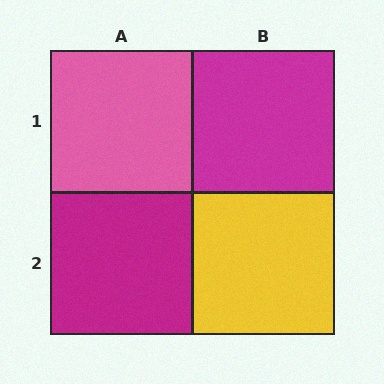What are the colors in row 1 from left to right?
Pink, magenta.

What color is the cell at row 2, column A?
Magenta.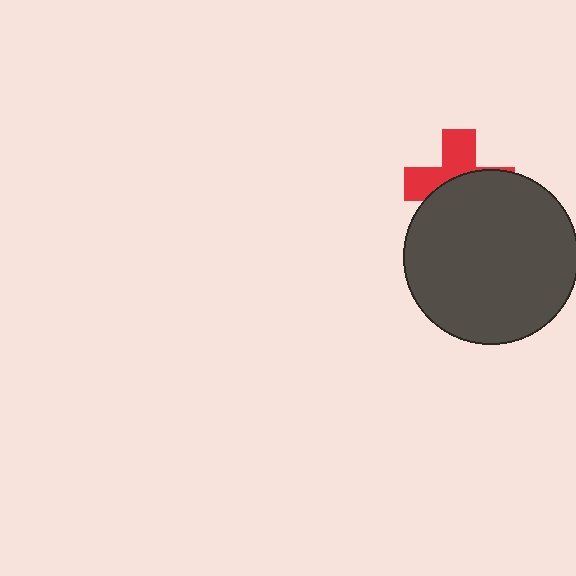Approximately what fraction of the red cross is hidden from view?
Roughly 56% of the red cross is hidden behind the dark gray circle.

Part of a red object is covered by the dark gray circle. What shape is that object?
It is a cross.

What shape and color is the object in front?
The object in front is a dark gray circle.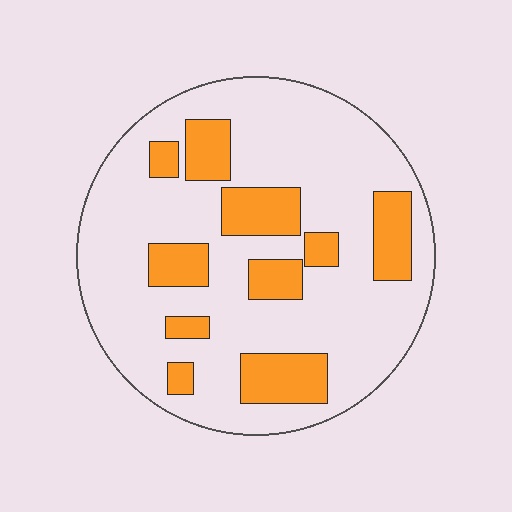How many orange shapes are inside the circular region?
10.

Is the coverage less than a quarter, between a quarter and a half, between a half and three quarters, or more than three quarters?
Less than a quarter.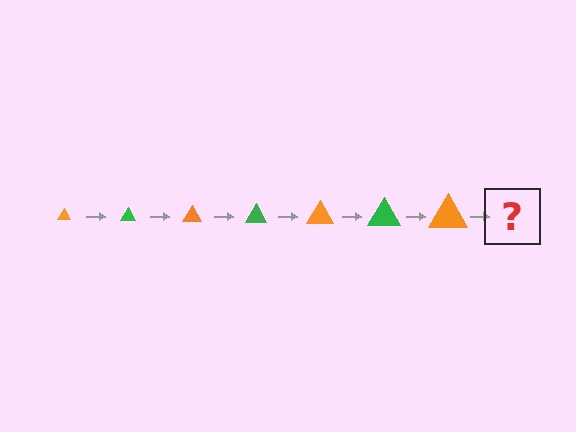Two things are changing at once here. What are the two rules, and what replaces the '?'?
The two rules are that the triangle grows larger each step and the color cycles through orange and green. The '?' should be a green triangle, larger than the previous one.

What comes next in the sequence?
The next element should be a green triangle, larger than the previous one.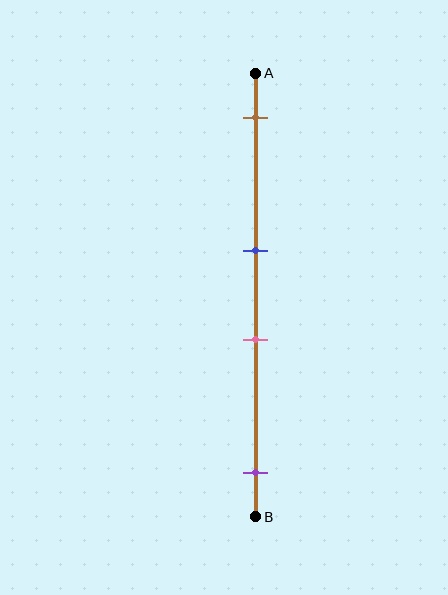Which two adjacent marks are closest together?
The blue and pink marks are the closest adjacent pair.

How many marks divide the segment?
There are 4 marks dividing the segment.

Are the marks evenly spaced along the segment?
No, the marks are not evenly spaced.